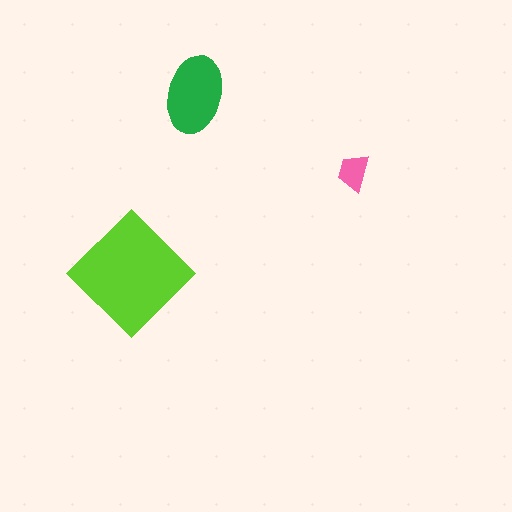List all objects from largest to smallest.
The lime diamond, the green ellipse, the pink trapezoid.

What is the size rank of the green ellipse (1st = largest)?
2nd.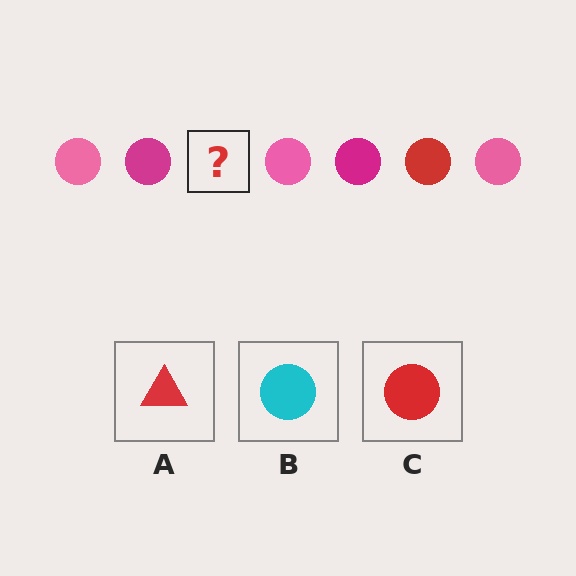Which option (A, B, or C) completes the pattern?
C.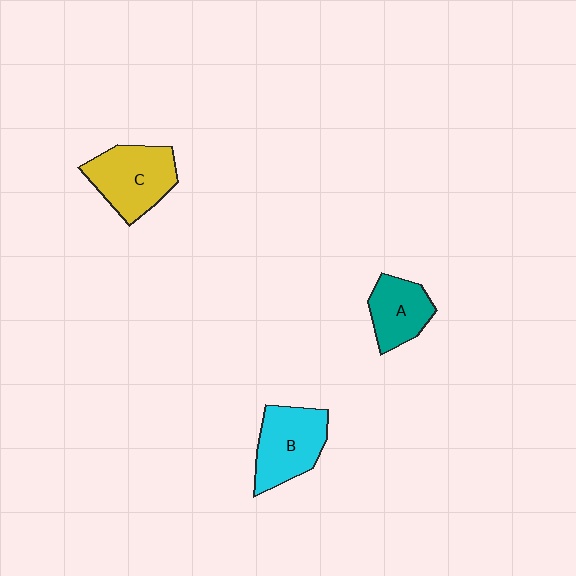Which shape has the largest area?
Shape C (yellow).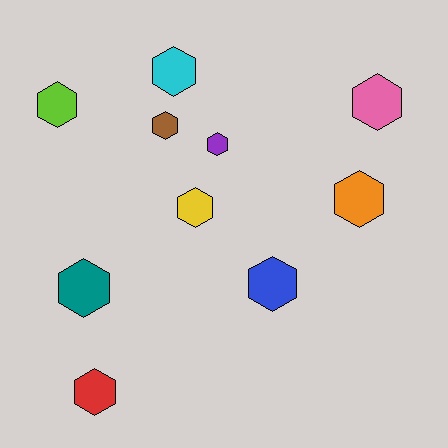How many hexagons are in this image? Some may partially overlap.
There are 10 hexagons.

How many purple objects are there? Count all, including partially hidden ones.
There is 1 purple object.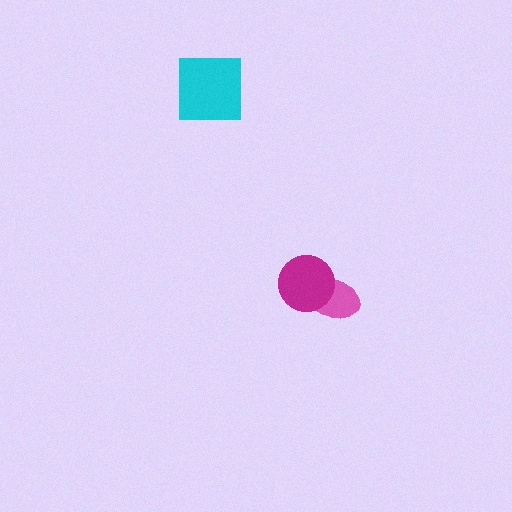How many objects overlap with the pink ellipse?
1 object overlaps with the pink ellipse.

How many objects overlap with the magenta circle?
1 object overlaps with the magenta circle.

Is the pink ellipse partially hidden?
Yes, it is partially covered by another shape.